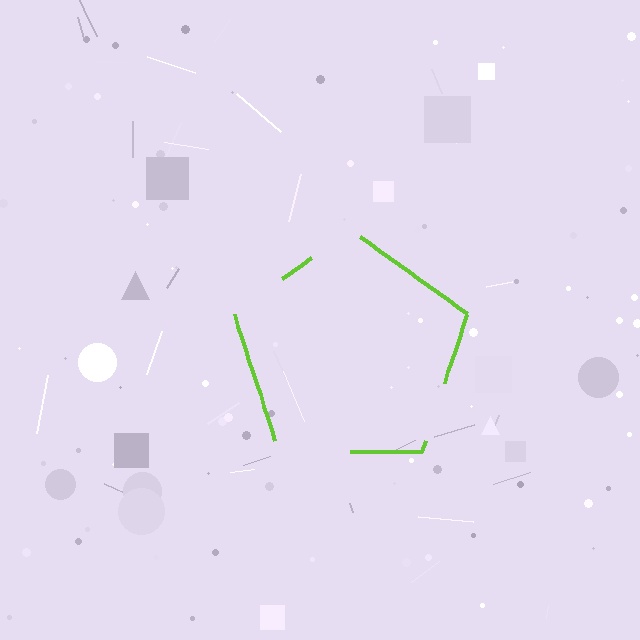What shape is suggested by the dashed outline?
The dashed outline suggests a pentagon.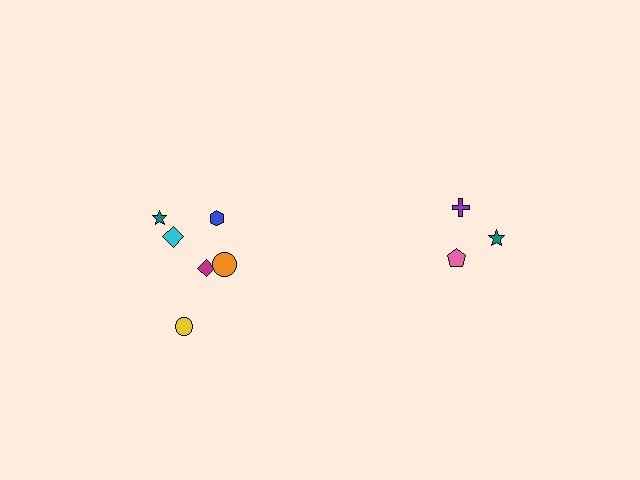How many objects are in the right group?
There are 3 objects.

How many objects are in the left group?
There are 6 objects.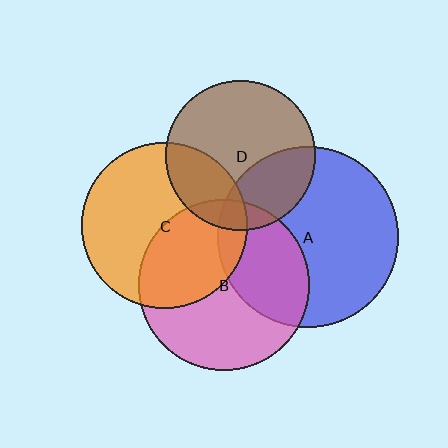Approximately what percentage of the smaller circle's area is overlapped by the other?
Approximately 30%.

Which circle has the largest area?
Circle A (blue).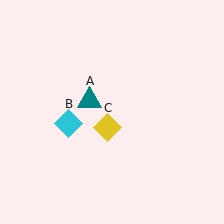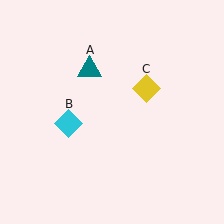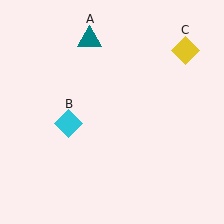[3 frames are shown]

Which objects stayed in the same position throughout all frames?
Cyan diamond (object B) remained stationary.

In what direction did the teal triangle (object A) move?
The teal triangle (object A) moved up.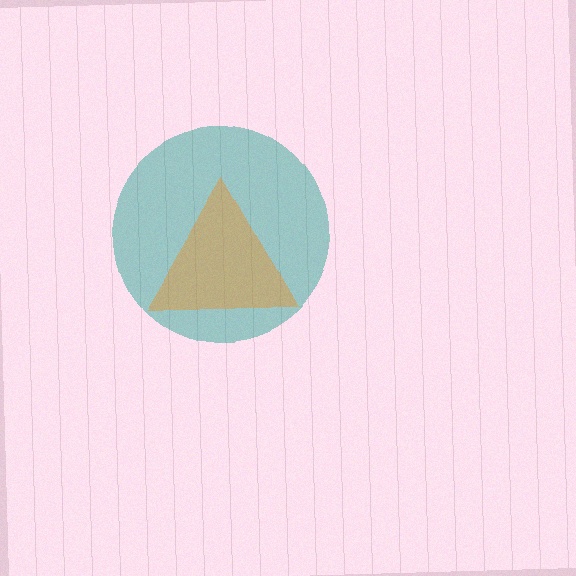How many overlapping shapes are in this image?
There are 2 overlapping shapes in the image.